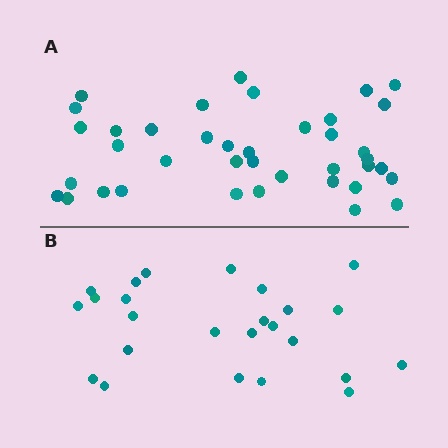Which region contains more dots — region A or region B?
Region A (the top region) has more dots.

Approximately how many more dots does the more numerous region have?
Region A has approximately 15 more dots than region B.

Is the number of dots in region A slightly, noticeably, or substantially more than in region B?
Region A has substantially more. The ratio is roughly 1.6 to 1.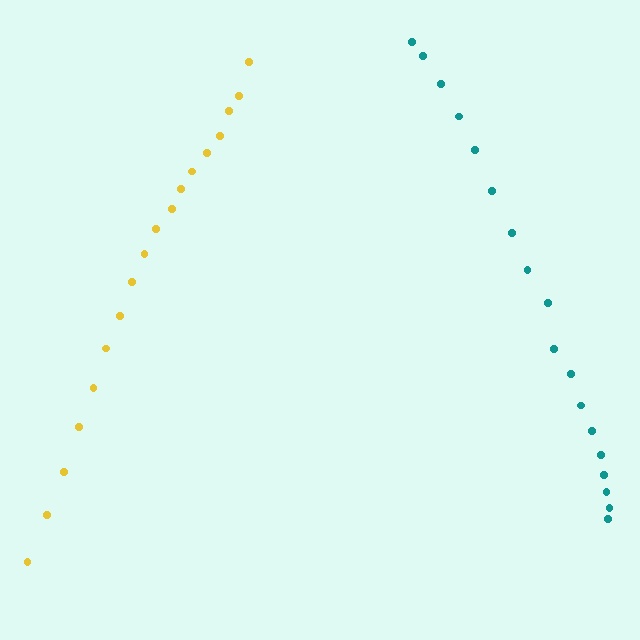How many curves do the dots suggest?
There are 2 distinct paths.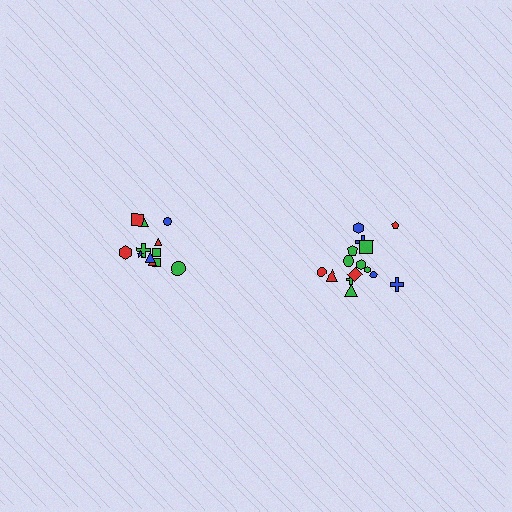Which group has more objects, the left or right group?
The right group.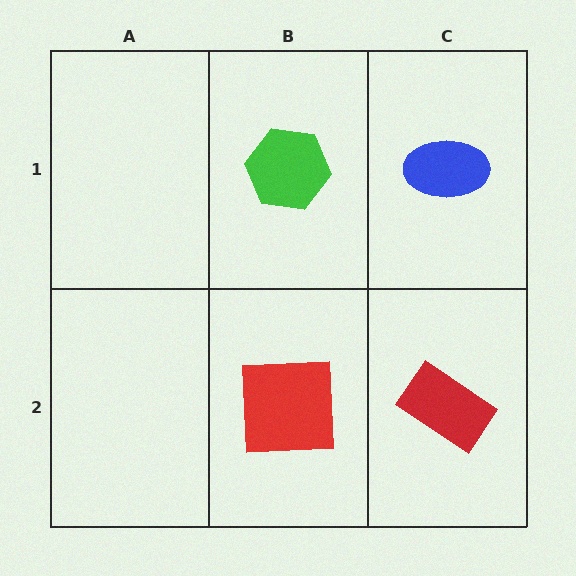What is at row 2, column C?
A red rectangle.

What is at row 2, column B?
A red square.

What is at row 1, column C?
A blue ellipse.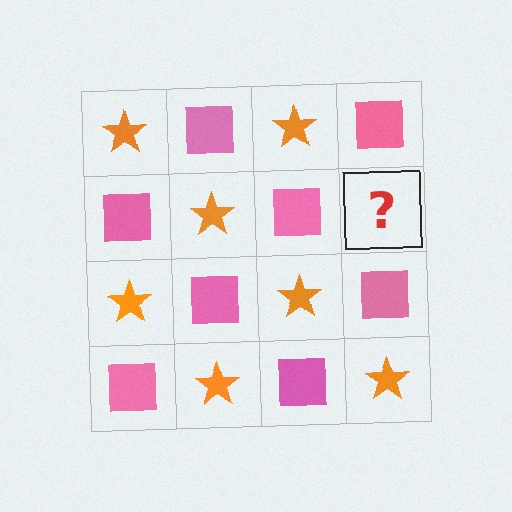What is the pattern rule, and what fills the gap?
The rule is that it alternates orange star and pink square in a checkerboard pattern. The gap should be filled with an orange star.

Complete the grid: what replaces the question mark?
The question mark should be replaced with an orange star.